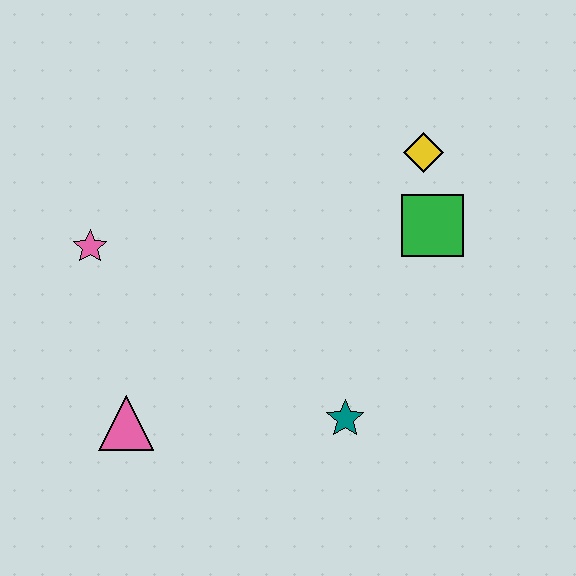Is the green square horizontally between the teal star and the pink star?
No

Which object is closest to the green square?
The yellow diamond is closest to the green square.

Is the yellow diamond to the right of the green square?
No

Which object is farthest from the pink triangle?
The yellow diamond is farthest from the pink triangle.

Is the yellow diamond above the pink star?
Yes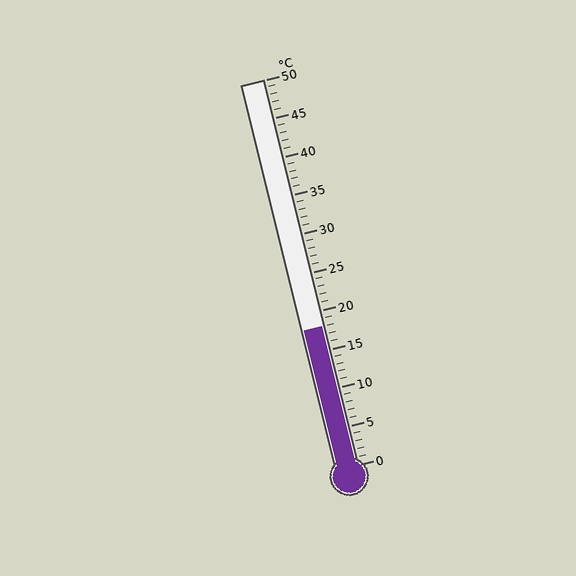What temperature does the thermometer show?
The thermometer shows approximately 18°C.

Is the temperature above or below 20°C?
The temperature is below 20°C.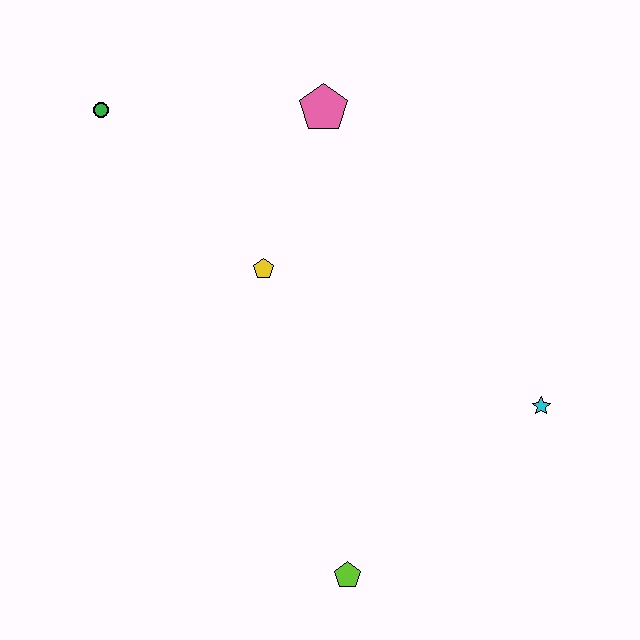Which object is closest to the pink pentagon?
The yellow pentagon is closest to the pink pentagon.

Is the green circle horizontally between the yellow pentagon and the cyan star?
No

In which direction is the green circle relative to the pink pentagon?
The green circle is to the left of the pink pentagon.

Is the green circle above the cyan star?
Yes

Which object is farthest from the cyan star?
The green circle is farthest from the cyan star.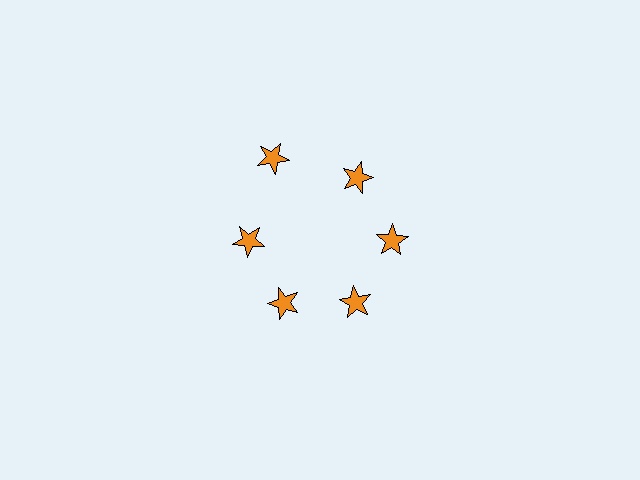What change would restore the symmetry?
The symmetry would be restored by moving it inward, back onto the ring so that all 6 stars sit at equal angles and equal distance from the center.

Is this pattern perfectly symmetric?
No. The 6 orange stars are arranged in a ring, but one element near the 11 o'clock position is pushed outward from the center, breaking the 6-fold rotational symmetry.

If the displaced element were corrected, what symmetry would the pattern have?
It would have 6-fold rotational symmetry — the pattern would map onto itself every 60 degrees.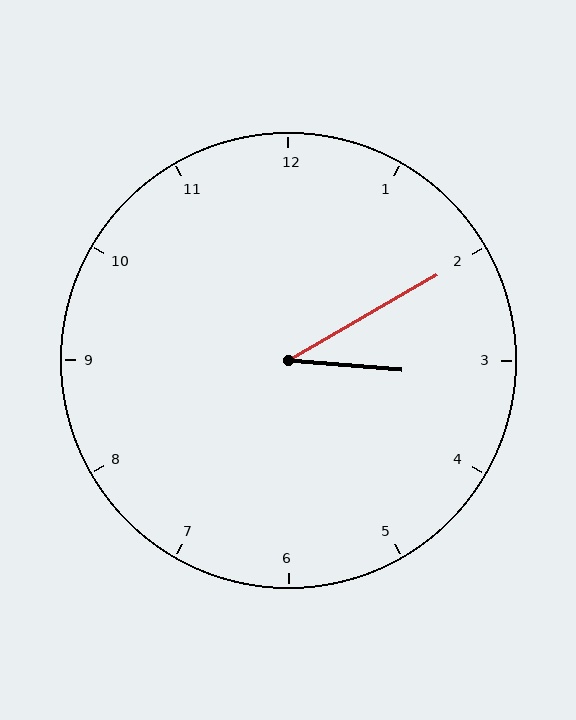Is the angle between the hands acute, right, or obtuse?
It is acute.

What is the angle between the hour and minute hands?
Approximately 35 degrees.